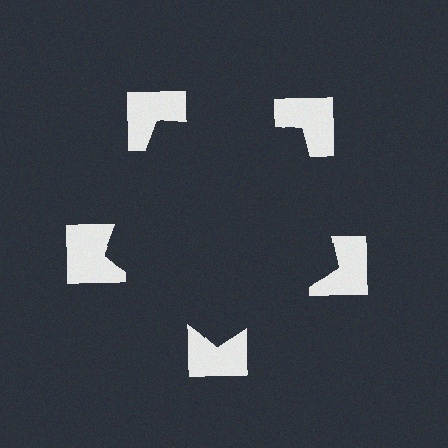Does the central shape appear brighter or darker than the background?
It typically appears slightly darker than the background, even though no actual brightness change is drawn.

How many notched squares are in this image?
There are 5 — one at each vertex of the illusory pentagon.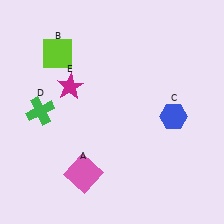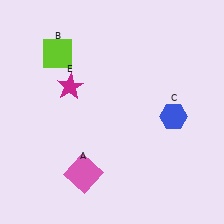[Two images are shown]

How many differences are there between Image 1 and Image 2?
There is 1 difference between the two images.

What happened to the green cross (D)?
The green cross (D) was removed in Image 2. It was in the top-left area of Image 1.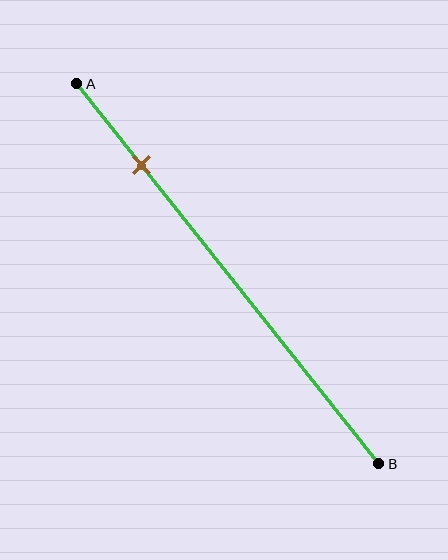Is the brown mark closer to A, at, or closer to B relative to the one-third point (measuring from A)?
The brown mark is closer to point A than the one-third point of segment AB.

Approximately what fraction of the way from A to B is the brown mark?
The brown mark is approximately 20% of the way from A to B.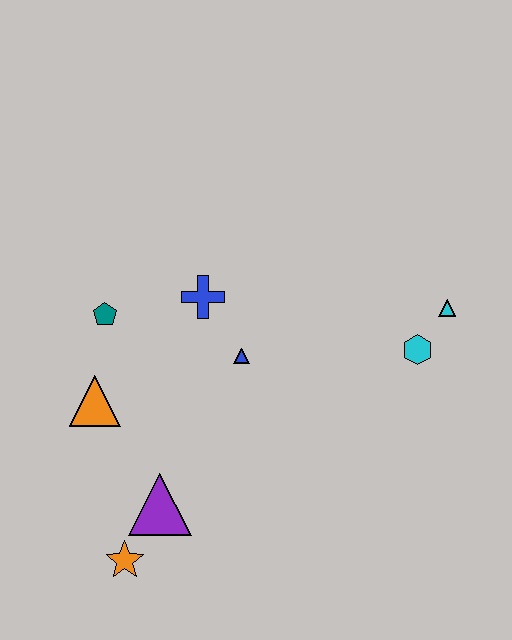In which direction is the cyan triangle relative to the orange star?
The cyan triangle is to the right of the orange star.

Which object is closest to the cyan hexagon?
The cyan triangle is closest to the cyan hexagon.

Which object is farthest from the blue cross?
The orange star is farthest from the blue cross.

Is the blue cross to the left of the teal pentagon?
No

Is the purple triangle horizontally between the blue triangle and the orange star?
Yes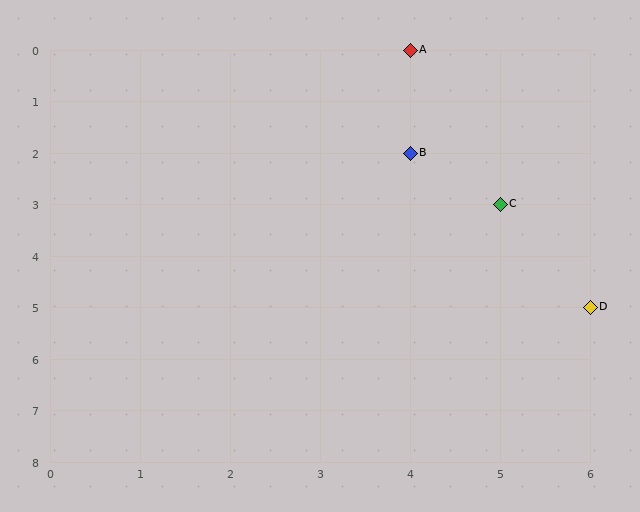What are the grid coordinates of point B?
Point B is at grid coordinates (4, 2).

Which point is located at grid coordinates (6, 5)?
Point D is at (6, 5).